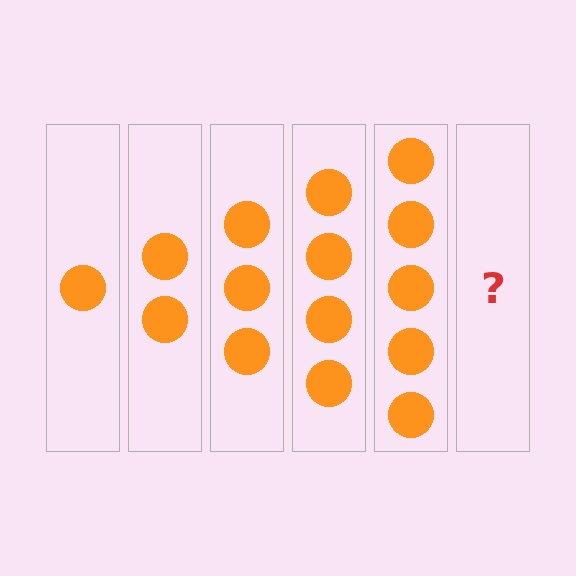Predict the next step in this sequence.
The next step is 6 circles.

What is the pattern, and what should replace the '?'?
The pattern is that each step adds one more circle. The '?' should be 6 circles.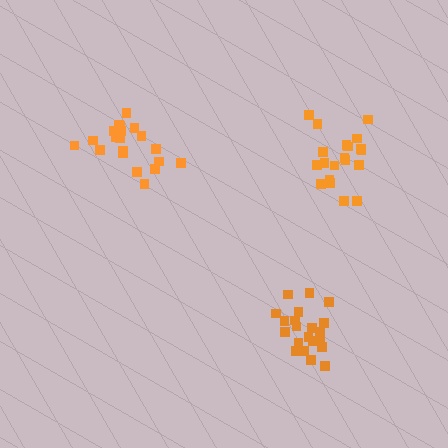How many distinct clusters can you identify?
There are 3 distinct clusters.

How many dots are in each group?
Group 1: 20 dots, Group 2: 21 dots, Group 3: 20 dots (61 total).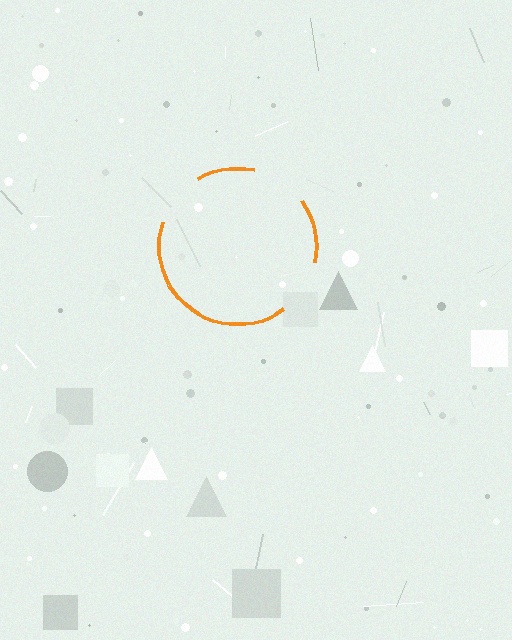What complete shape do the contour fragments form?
The contour fragments form a circle.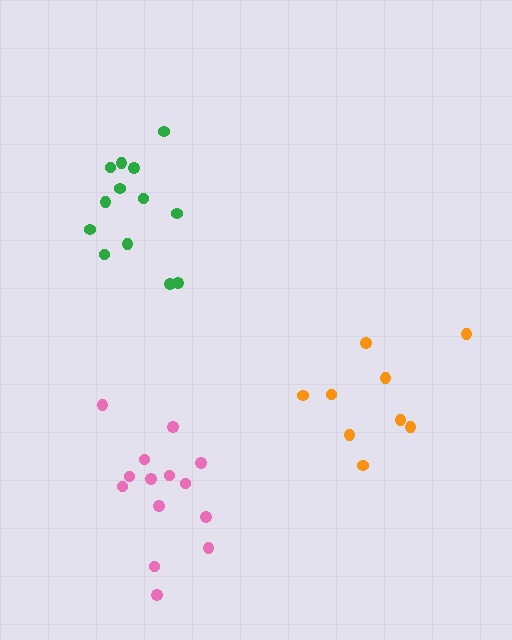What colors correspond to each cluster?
The clusters are colored: orange, green, pink.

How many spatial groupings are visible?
There are 3 spatial groupings.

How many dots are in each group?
Group 1: 9 dots, Group 2: 13 dots, Group 3: 14 dots (36 total).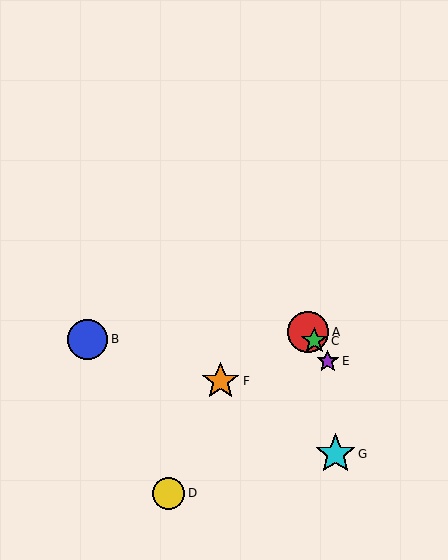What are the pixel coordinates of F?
Object F is at (221, 381).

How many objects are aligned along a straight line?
3 objects (A, C, E) are aligned along a straight line.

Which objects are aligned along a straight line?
Objects A, C, E are aligned along a straight line.